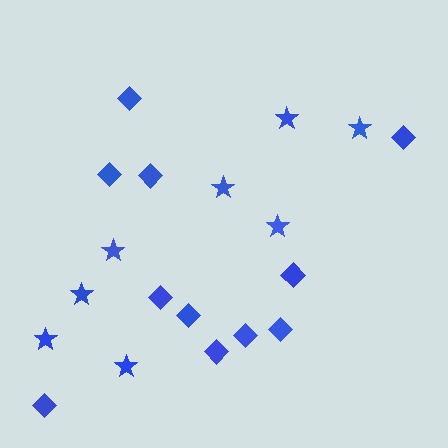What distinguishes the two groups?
There are 2 groups: one group of stars (8) and one group of diamonds (11).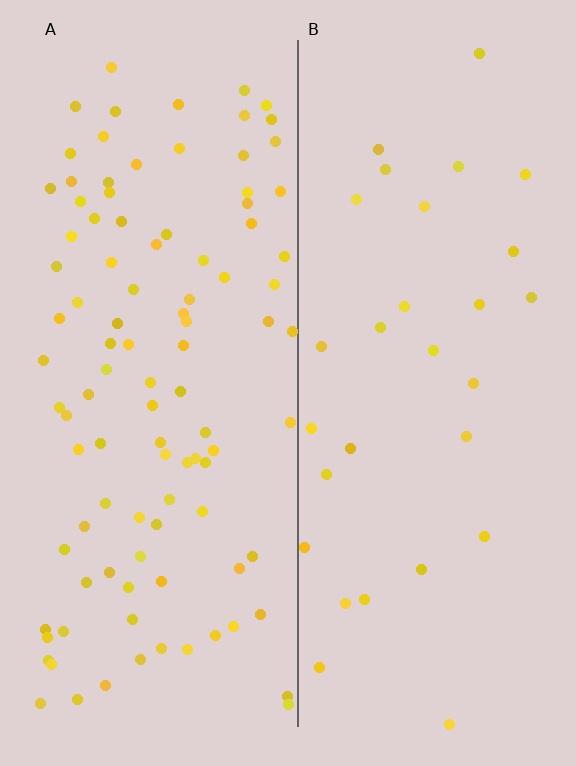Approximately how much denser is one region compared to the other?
Approximately 3.4× — region A over region B.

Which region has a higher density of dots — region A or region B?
A (the left).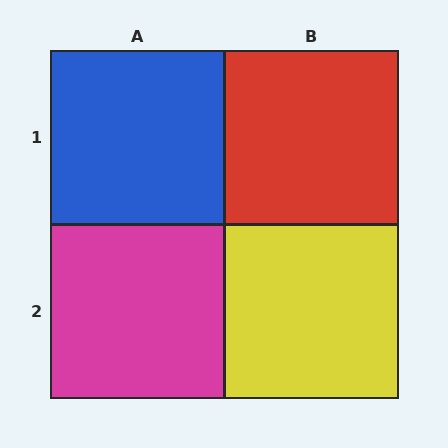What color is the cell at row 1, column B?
Red.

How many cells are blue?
1 cell is blue.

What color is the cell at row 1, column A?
Blue.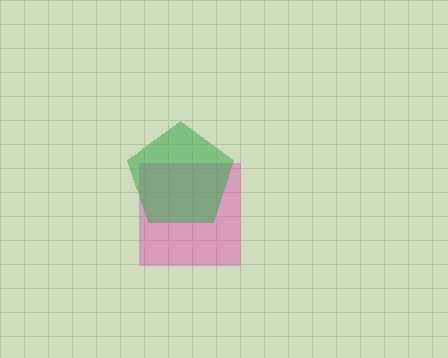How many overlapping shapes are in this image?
There are 2 overlapping shapes in the image.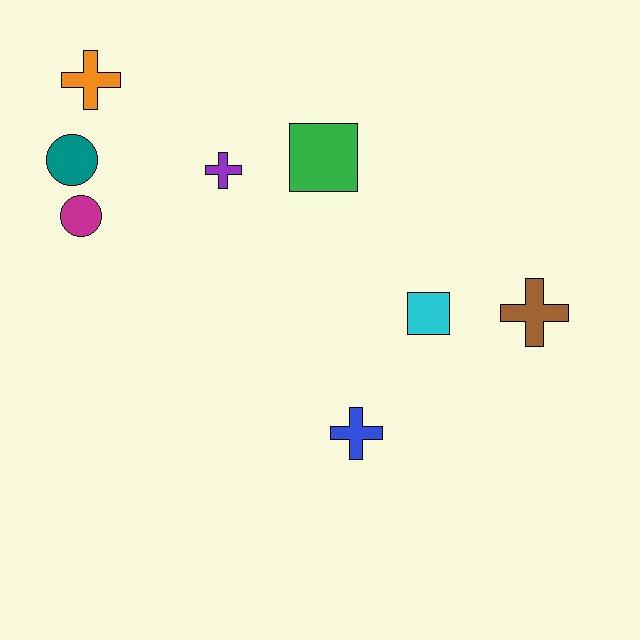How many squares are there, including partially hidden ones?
There are 2 squares.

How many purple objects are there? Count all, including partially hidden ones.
There is 1 purple object.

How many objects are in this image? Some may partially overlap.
There are 8 objects.